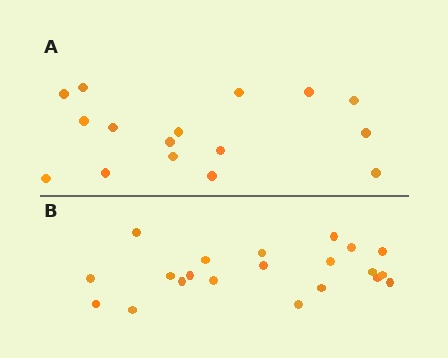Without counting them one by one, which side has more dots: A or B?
Region B (the bottom region) has more dots.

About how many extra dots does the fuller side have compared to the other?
Region B has about 5 more dots than region A.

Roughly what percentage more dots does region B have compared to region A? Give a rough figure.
About 30% more.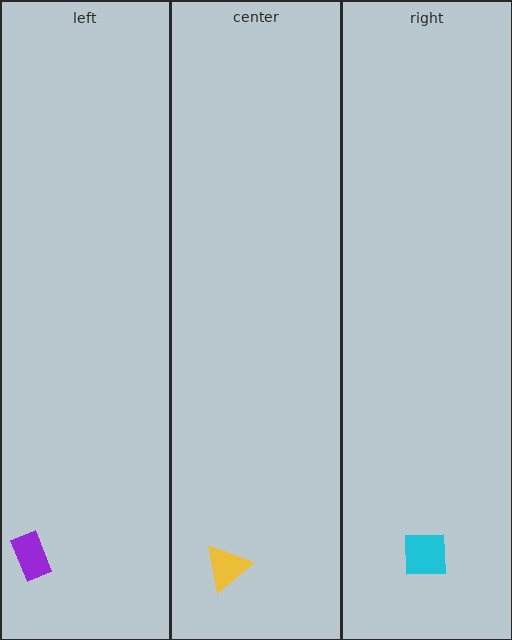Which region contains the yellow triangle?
The center region.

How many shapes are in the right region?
1.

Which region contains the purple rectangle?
The left region.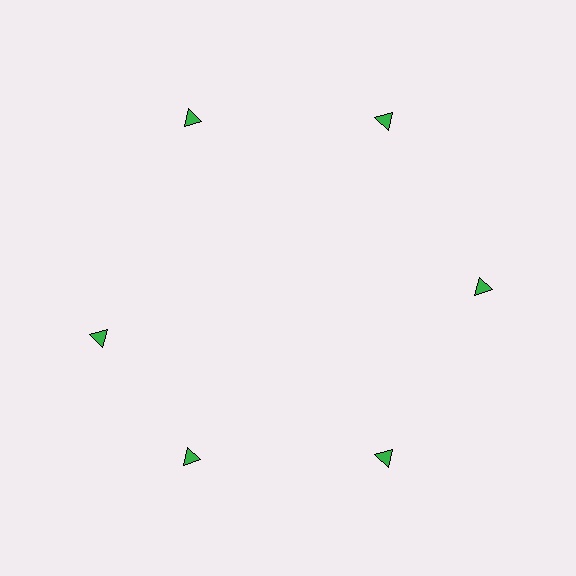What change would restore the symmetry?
The symmetry would be restored by rotating it back into even spacing with its neighbors so that all 6 triangles sit at equal angles and equal distance from the center.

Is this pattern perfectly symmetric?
No. The 6 green triangles are arranged in a ring, but one element near the 9 o'clock position is rotated out of alignment along the ring, breaking the 6-fold rotational symmetry.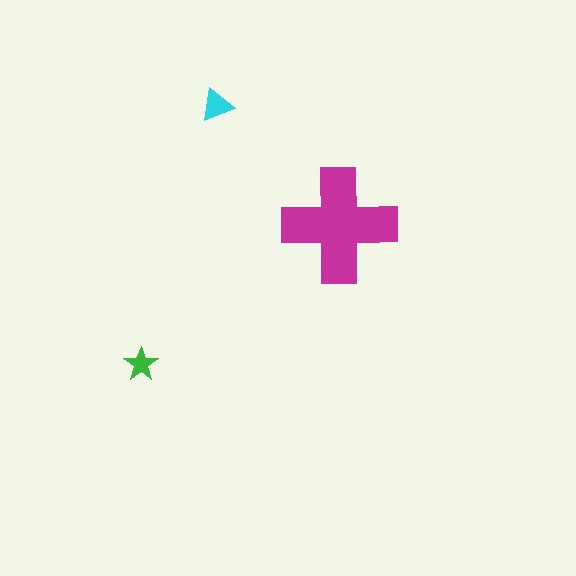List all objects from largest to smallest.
The magenta cross, the cyan triangle, the green star.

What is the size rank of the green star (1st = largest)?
3rd.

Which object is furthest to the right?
The magenta cross is rightmost.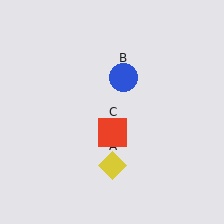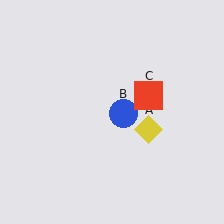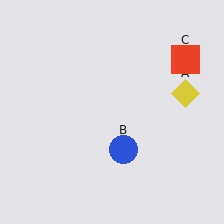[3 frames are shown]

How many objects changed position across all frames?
3 objects changed position: yellow diamond (object A), blue circle (object B), red square (object C).